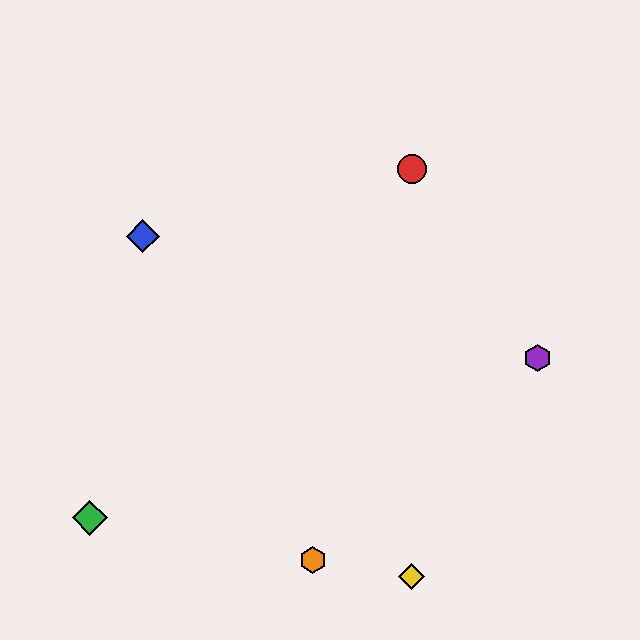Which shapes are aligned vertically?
The red circle, the yellow diamond are aligned vertically.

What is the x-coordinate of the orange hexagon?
The orange hexagon is at x≈313.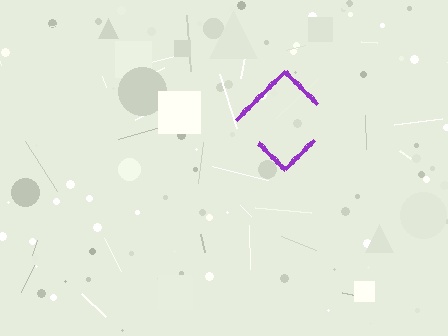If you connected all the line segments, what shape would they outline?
They would outline a diamond.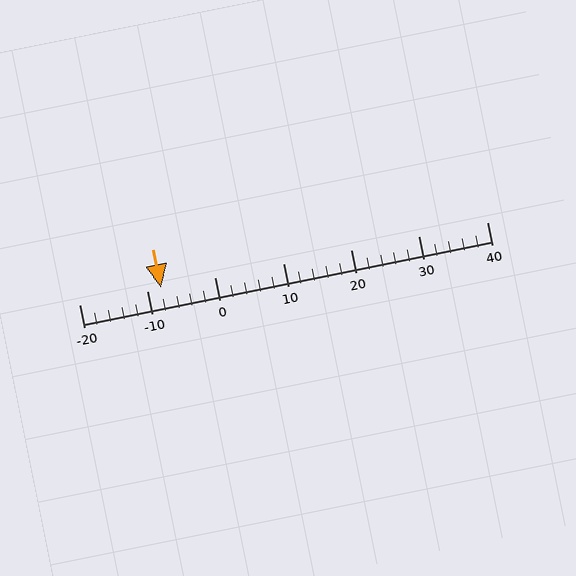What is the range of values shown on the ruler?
The ruler shows values from -20 to 40.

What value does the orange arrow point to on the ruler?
The orange arrow points to approximately -8.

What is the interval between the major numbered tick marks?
The major tick marks are spaced 10 units apart.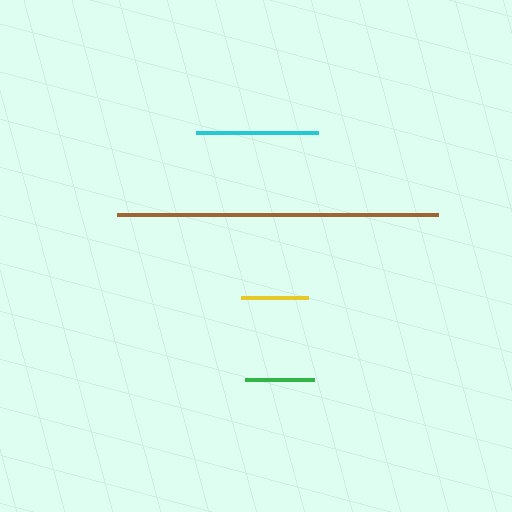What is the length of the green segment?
The green segment is approximately 69 pixels long.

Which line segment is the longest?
The brown line is the longest at approximately 321 pixels.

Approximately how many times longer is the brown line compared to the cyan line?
The brown line is approximately 2.6 times the length of the cyan line.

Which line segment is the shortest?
The yellow line is the shortest at approximately 67 pixels.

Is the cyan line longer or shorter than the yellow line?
The cyan line is longer than the yellow line.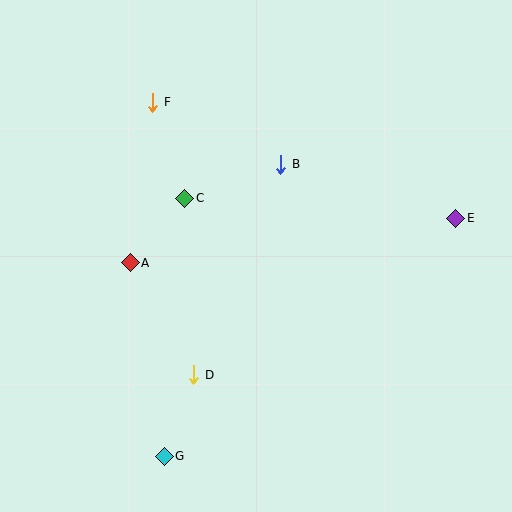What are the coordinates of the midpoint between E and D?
The midpoint between E and D is at (325, 297).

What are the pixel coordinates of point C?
Point C is at (185, 198).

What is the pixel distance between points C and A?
The distance between C and A is 84 pixels.